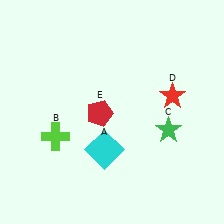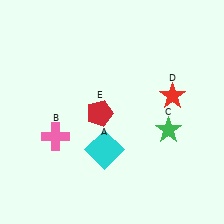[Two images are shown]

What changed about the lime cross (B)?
In Image 1, B is lime. In Image 2, it changed to pink.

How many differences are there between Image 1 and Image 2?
There is 1 difference between the two images.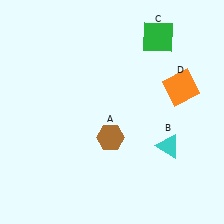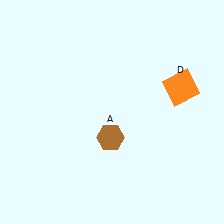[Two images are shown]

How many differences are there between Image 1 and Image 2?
There are 2 differences between the two images.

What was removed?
The cyan triangle (B), the green square (C) were removed in Image 2.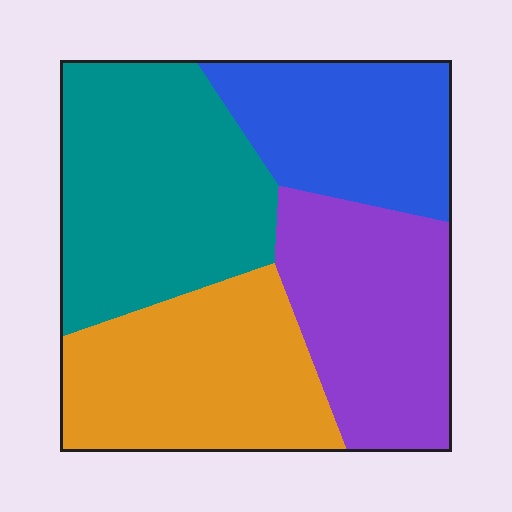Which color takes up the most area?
Teal, at roughly 30%.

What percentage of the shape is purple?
Purple takes up about one quarter (1/4) of the shape.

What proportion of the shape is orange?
Orange covers about 25% of the shape.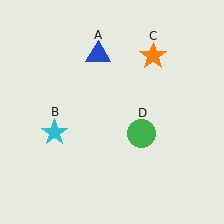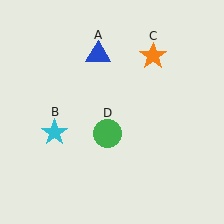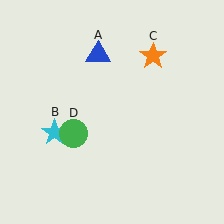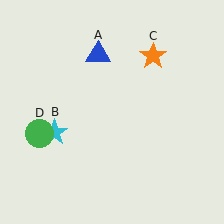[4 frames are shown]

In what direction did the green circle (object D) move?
The green circle (object D) moved left.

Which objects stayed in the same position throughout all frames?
Blue triangle (object A) and cyan star (object B) and orange star (object C) remained stationary.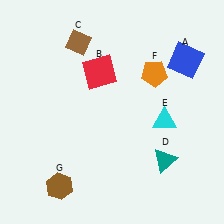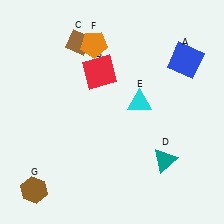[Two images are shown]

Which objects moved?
The objects that moved are: the cyan triangle (E), the orange pentagon (F), the brown hexagon (G).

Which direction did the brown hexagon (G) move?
The brown hexagon (G) moved left.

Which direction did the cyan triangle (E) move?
The cyan triangle (E) moved left.